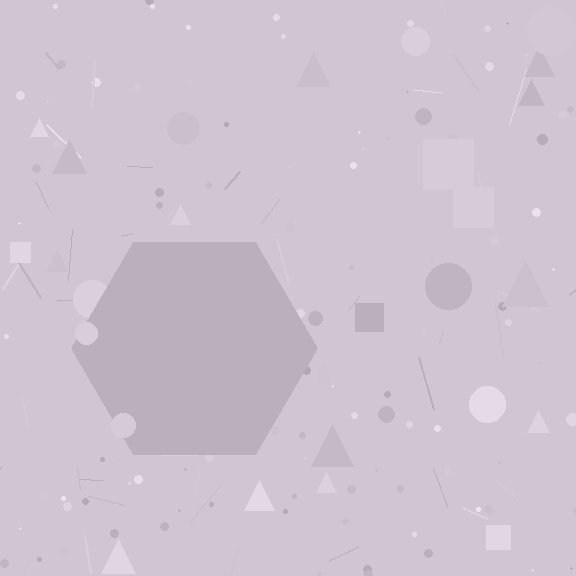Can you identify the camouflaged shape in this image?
The camouflaged shape is a hexagon.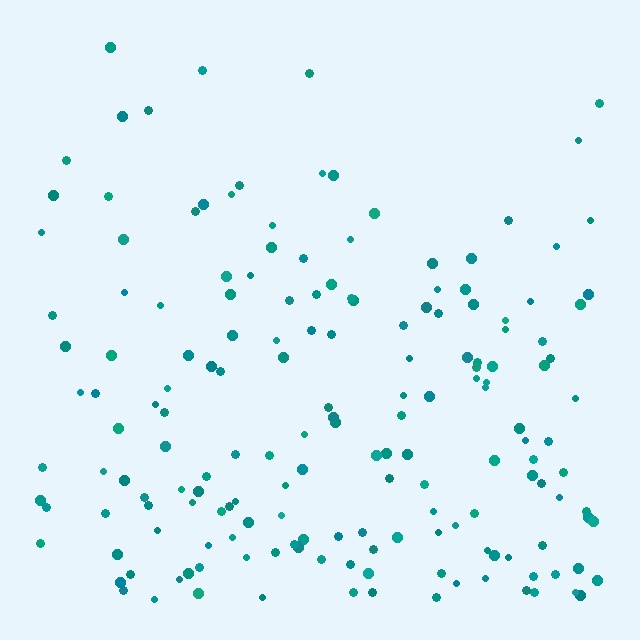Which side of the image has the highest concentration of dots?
The bottom.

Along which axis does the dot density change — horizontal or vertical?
Vertical.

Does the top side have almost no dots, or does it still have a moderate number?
Still a moderate number, just noticeably fewer than the bottom.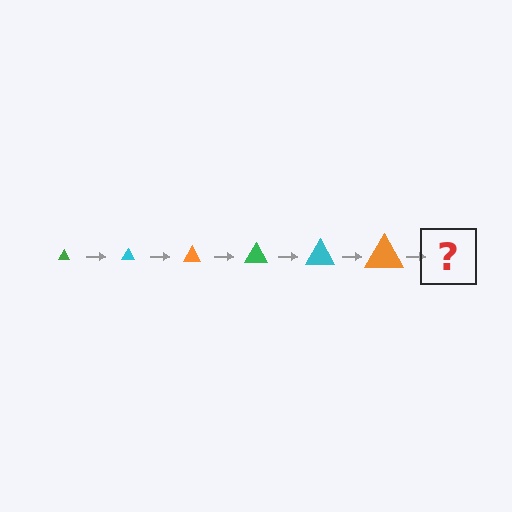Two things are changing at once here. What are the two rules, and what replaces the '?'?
The two rules are that the triangle grows larger each step and the color cycles through green, cyan, and orange. The '?' should be a green triangle, larger than the previous one.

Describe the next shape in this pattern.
It should be a green triangle, larger than the previous one.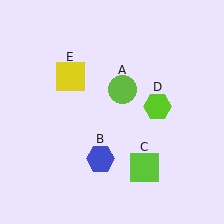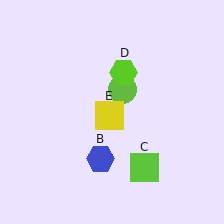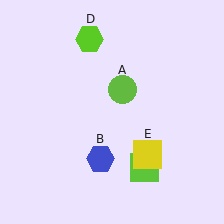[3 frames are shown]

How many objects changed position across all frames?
2 objects changed position: lime hexagon (object D), yellow square (object E).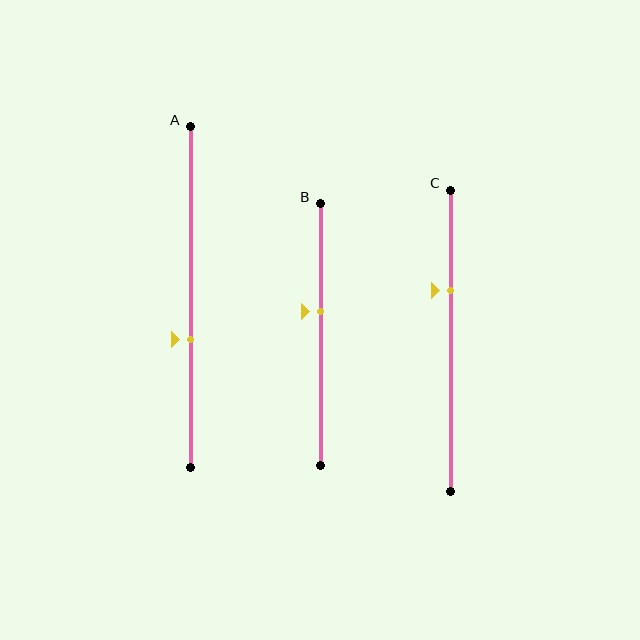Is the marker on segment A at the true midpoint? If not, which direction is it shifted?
No, the marker on segment A is shifted downward by about 12% of the segment length.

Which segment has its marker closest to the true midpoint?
Segment B has its marker closest to the true midpoint.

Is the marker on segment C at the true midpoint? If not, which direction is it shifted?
No, the marker on segment C is shifted upward by about 17% of the segment length.